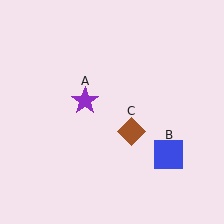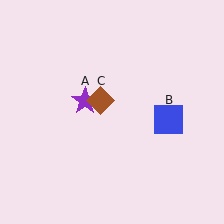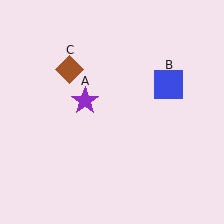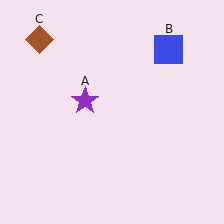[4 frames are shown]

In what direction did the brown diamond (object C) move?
The brown diamond (object C) moved up and to the left.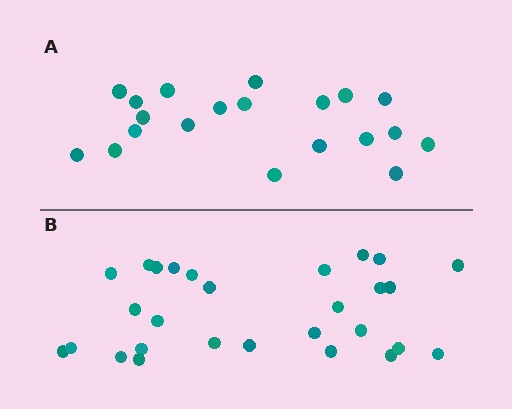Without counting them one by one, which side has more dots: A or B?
Region B (the bottom region) has more dots.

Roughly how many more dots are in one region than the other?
Region B has roughly 8 or so more dots than region A.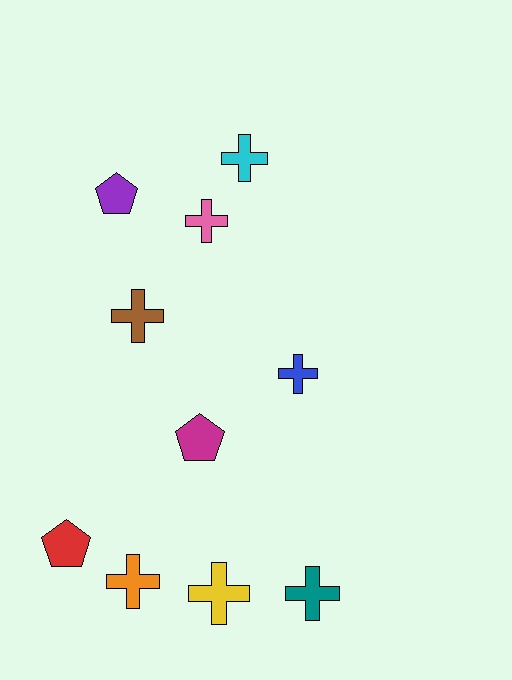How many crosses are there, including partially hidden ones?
There are 7 crosses.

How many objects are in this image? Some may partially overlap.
There are 10 objects.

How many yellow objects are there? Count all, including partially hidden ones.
There is 1 yellow object.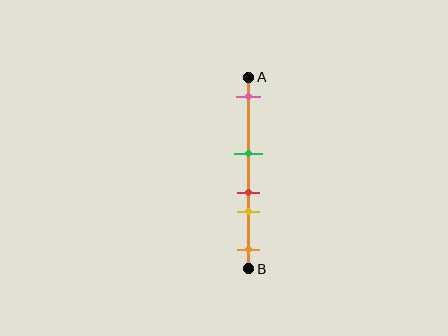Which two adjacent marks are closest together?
The red and yellow marks are the closest adjacent pair.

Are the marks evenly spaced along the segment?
No, the marks are not evenly spaced.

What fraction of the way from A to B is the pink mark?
The pink mark is approximately 10% (0.1) of the way from A to B.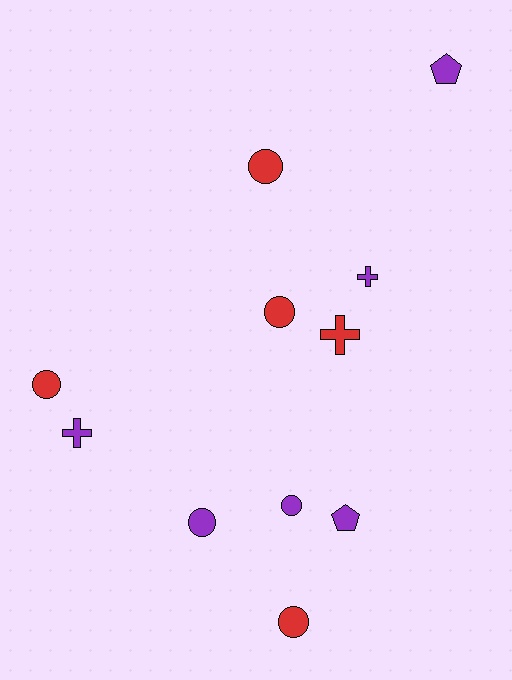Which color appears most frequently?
Purple, with 6 objects.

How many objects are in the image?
There are 11 objects.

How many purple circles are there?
There are 2 purple circles.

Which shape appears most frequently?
Circle, with 6 objects.